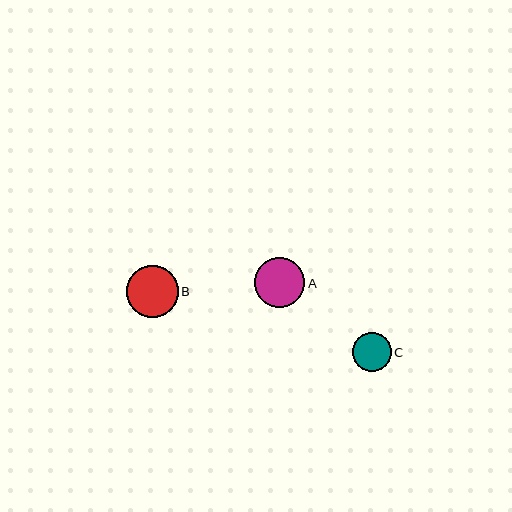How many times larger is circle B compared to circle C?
Circle B is approximately 1.3 times the size of circle C.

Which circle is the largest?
Circle B is the largest with a size of approximately 52 pixels.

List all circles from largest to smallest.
From largest to smallest: B, A, C.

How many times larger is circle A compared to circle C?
Circle A is approximately 1.3 times the size of circle C.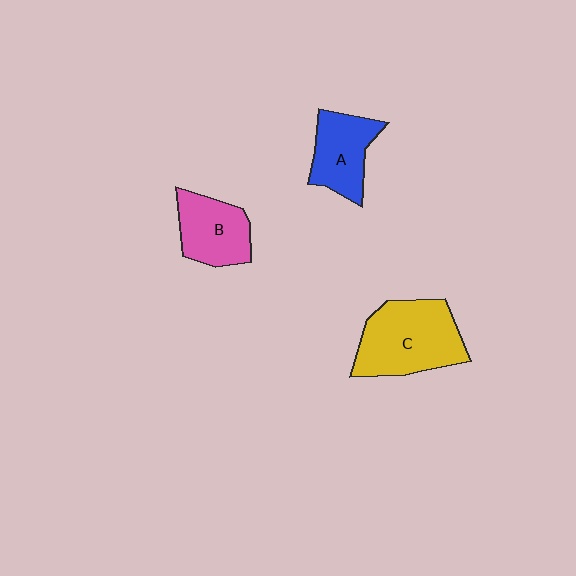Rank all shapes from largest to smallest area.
From largest to smallest: C (yellow), B (pink), A (blue).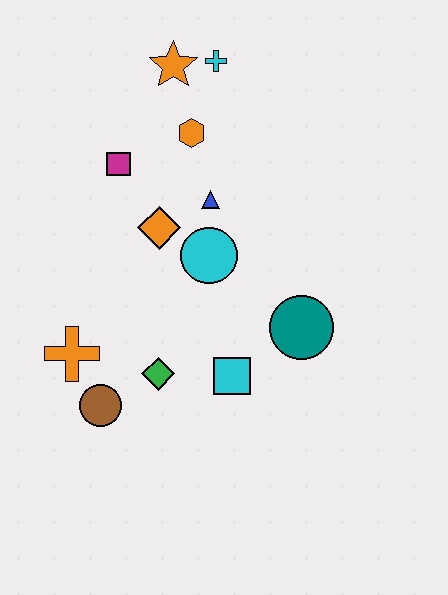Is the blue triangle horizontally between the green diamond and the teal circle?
Yes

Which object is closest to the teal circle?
The cyan square is closest to the teal circle.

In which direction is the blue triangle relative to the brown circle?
The blue triangle is above the brown circle.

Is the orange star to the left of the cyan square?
Yes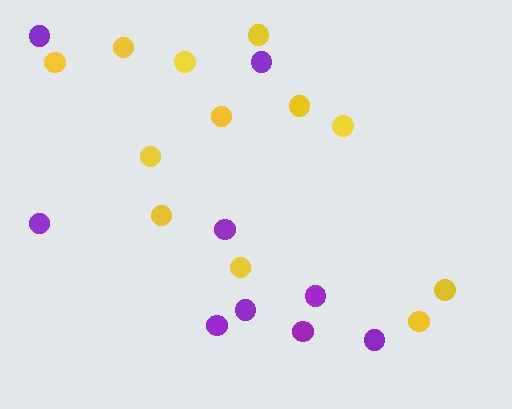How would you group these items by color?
There are 2 groups: one group of purple circles (9) and one group of yellow circles (12).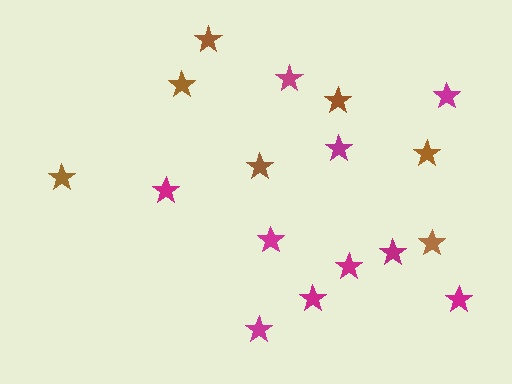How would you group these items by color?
There are 2 groups: one group of brown stars (7) and one group of magenta stars (10).